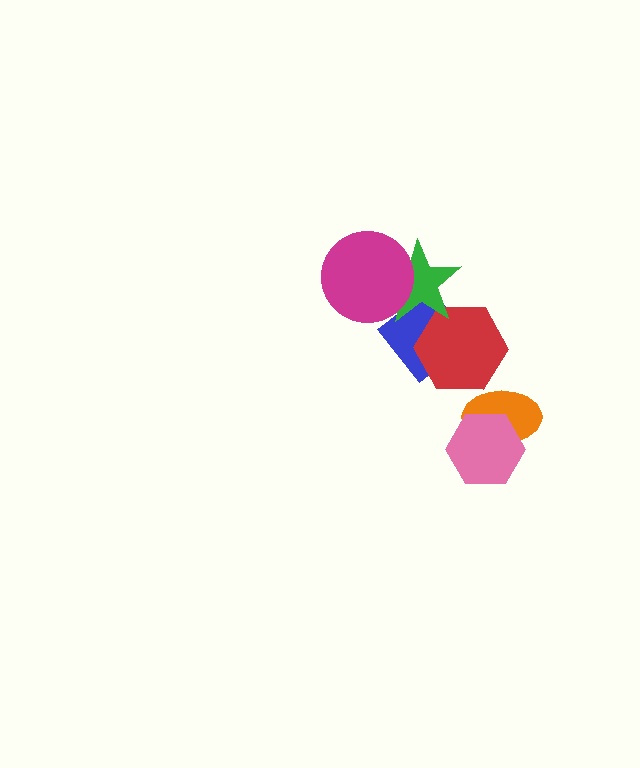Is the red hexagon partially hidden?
Yes, it is partially covered by another shape.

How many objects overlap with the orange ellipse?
1 object overlaps with the orange ellipse.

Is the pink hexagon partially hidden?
No, no other shape covers it.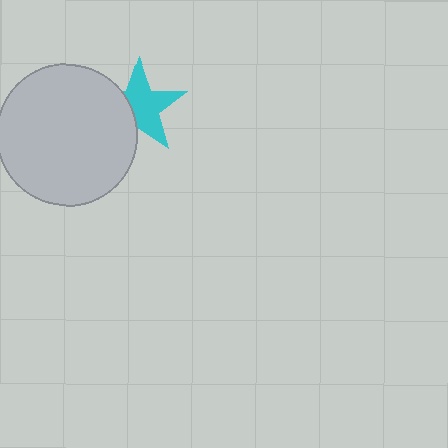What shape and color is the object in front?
The object in front is a light gray circle.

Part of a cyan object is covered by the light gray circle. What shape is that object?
It is a star.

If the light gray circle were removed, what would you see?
You would see the complete cyan star.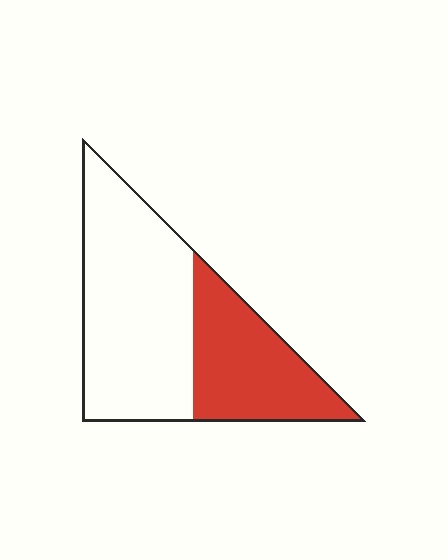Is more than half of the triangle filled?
No.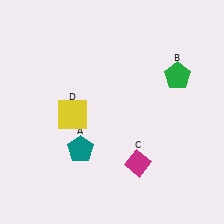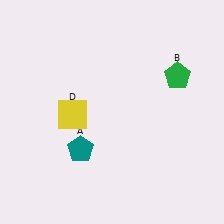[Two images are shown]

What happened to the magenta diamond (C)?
The magenta diamond (C) was removed in Image 2. It was in the bottom-right area of Image 1.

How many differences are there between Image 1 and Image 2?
There is 1 difference between the two images.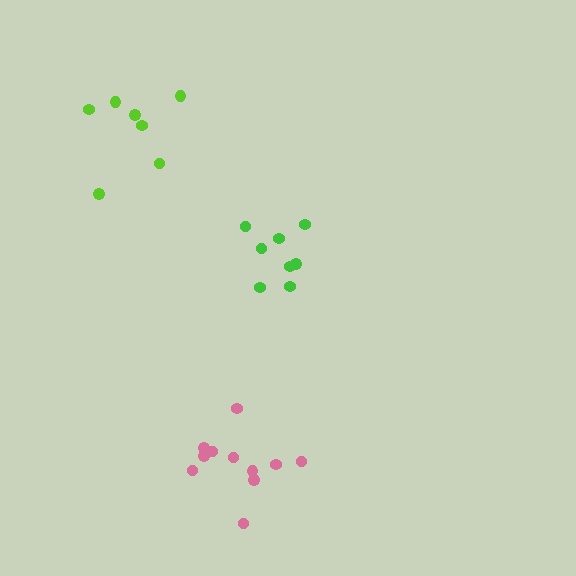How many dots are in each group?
Group 1: 11 dots, Group 2: 8 dots, Group 3: 7 dots (26 total).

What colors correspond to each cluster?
The clusters are colored: pink, green, lime.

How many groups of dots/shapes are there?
There are 3 groups.